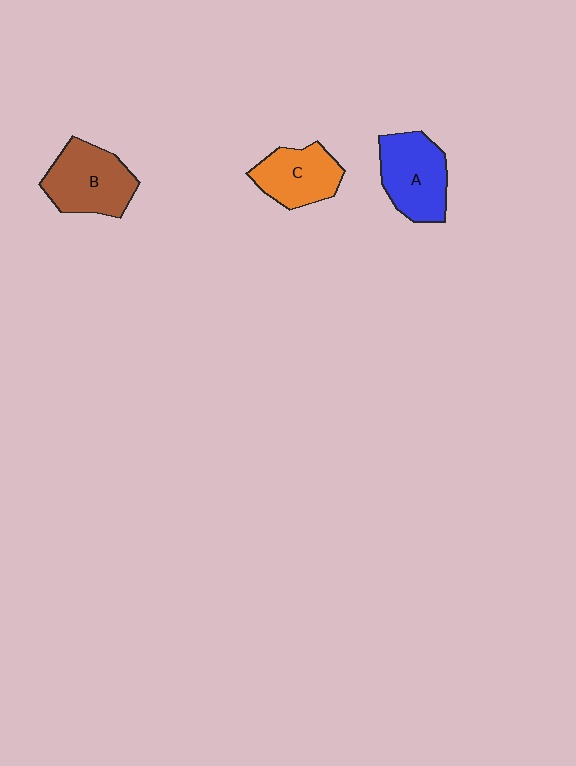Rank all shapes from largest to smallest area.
From largest to smallest: B (brown), A (blue), C (orange).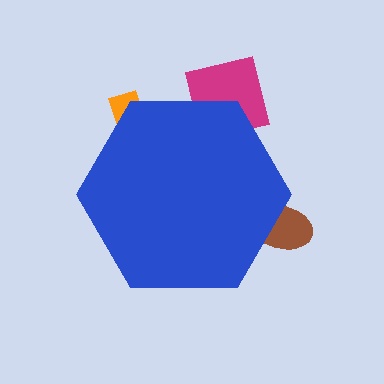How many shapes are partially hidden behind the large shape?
3 shapes are partially hidden.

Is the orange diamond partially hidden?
Yes, the orange diamond is partially hidden behind the blue hexagon.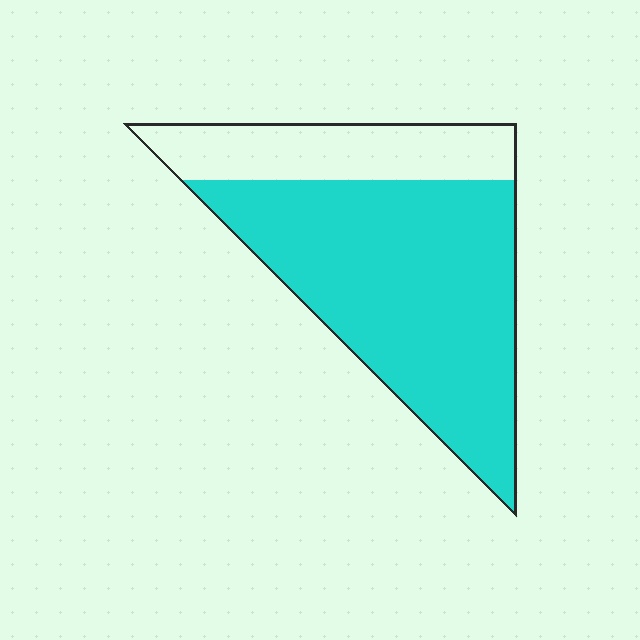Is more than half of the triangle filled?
Yes.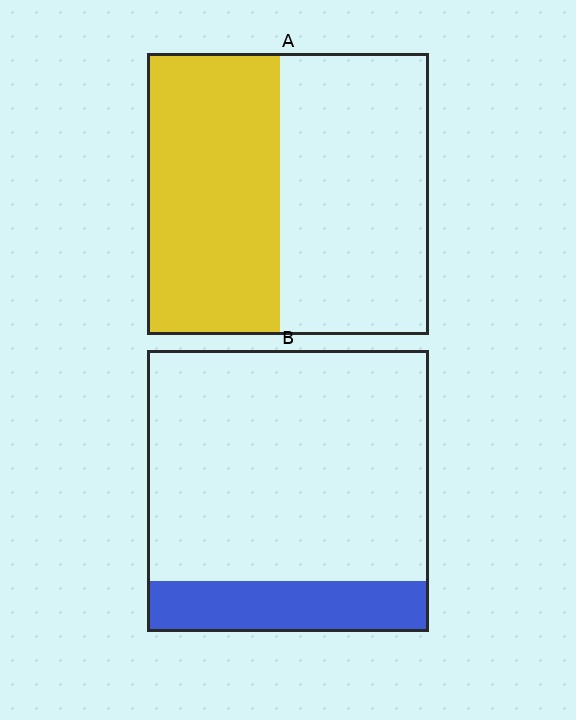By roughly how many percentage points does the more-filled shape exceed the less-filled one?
By roughly 30 percentage points (A over B).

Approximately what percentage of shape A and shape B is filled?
A is approximately 45% and B is approximately 20%.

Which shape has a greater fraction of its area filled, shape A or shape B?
Shape A.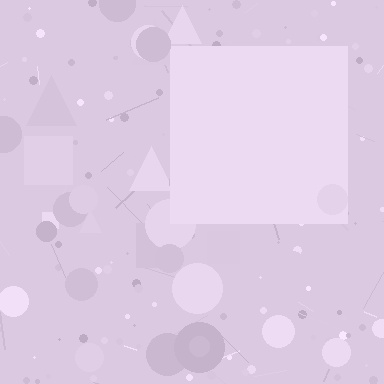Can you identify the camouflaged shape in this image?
The camouflaged shape is a square.